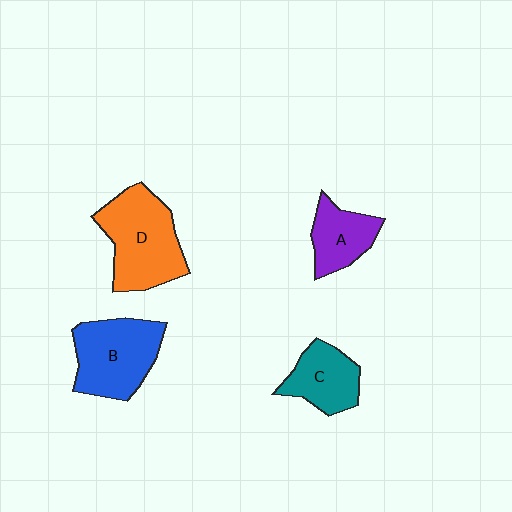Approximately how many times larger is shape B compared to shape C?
Approximately 1.5 times.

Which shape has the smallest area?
Shape A (purple).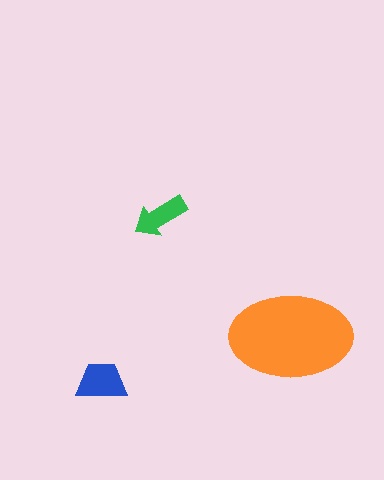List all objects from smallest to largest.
The green arrow, the blue trapezoid, the orange ellipse.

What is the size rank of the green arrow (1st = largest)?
3rd.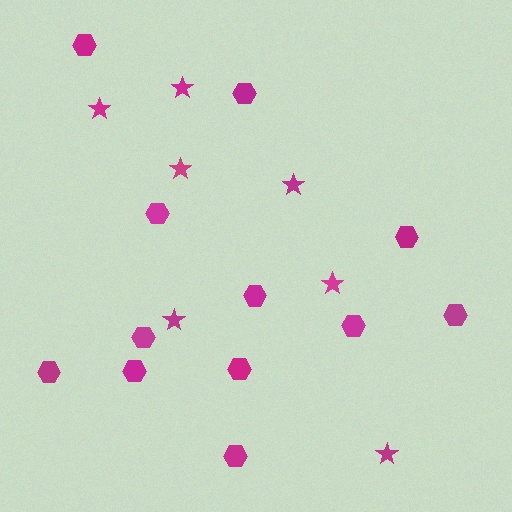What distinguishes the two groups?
There are 2 groups: one group of hexagons (12) and one group of stars (7).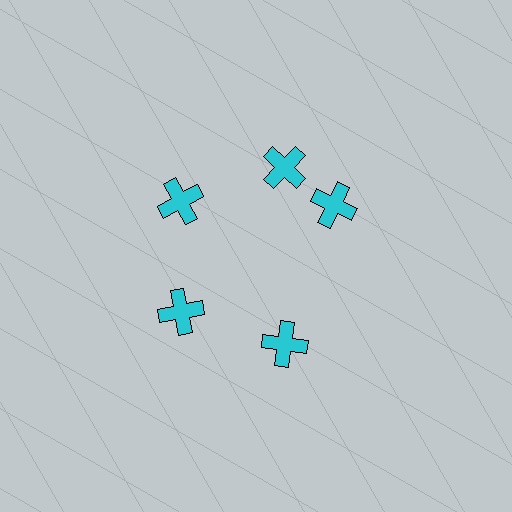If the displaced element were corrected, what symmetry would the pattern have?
It would have 5-fold rotational symmetry — the pattern would map onto itself every 72 degrees.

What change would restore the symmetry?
The symmetry would be restored by rotating it back into even spacing with its neighbors so that all 5 crosses sit at equal angles and equal distance from the center.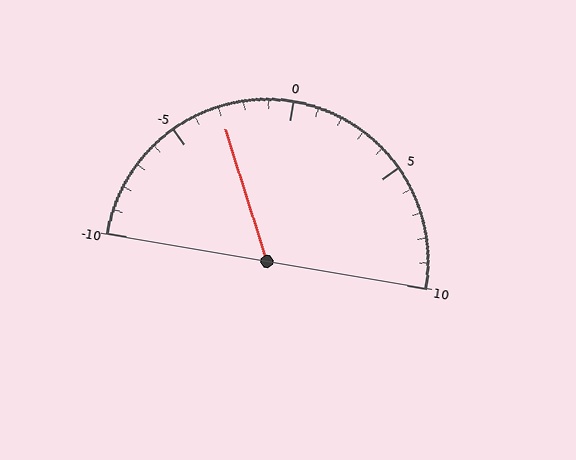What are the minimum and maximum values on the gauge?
The gauge ranges from -10 to 10.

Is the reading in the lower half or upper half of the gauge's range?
The reading is in the lower half of the range (-10 to 10).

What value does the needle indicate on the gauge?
The needle indicates approximately -3.